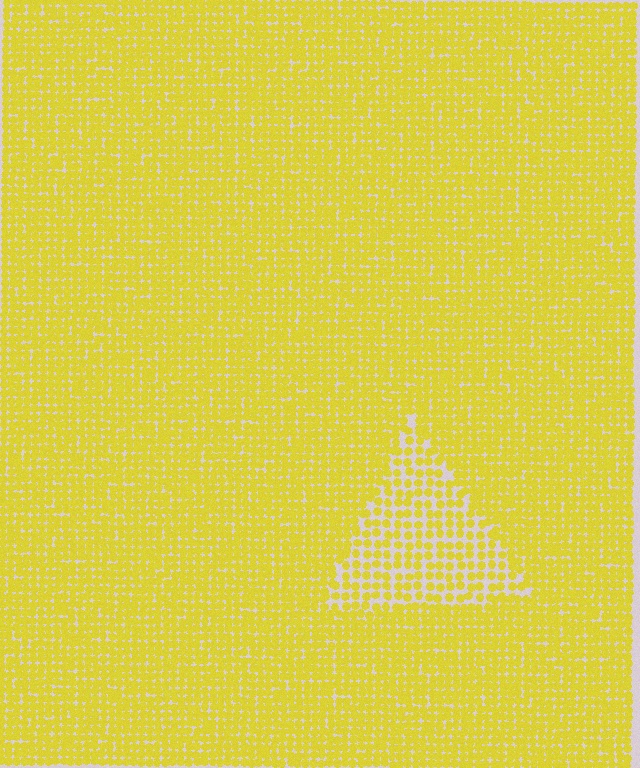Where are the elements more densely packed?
The elements are more densely packed outside the triangle boundary.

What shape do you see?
I see a triangle.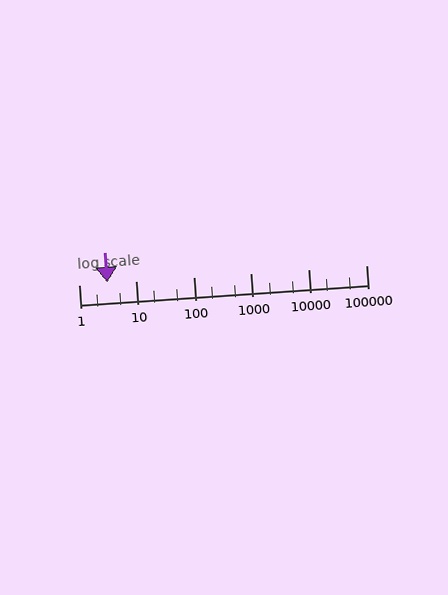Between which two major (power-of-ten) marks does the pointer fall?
The pointer is between 1 and 10.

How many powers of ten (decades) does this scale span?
The scale spans 5 decades, from 1 to 100000.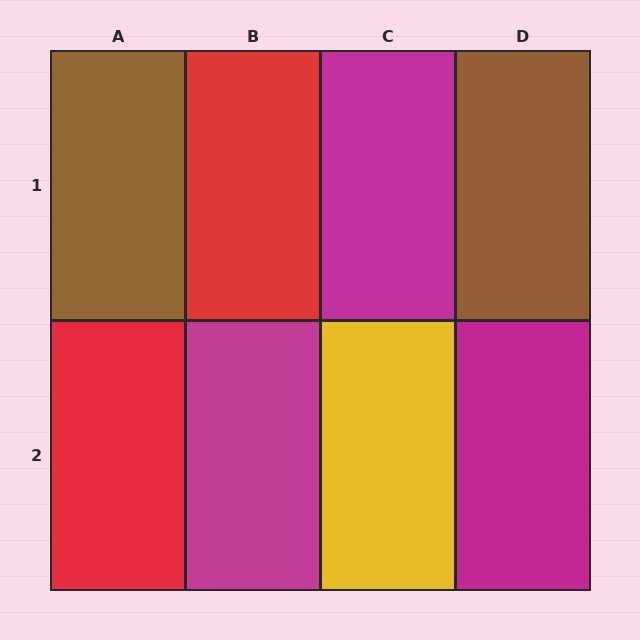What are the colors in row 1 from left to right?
Brown, red, magenta, brown.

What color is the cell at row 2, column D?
Magenta.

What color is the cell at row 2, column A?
Red.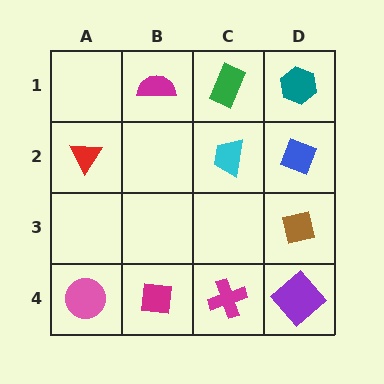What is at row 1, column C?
A green rectangle.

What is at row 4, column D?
A purple diamond.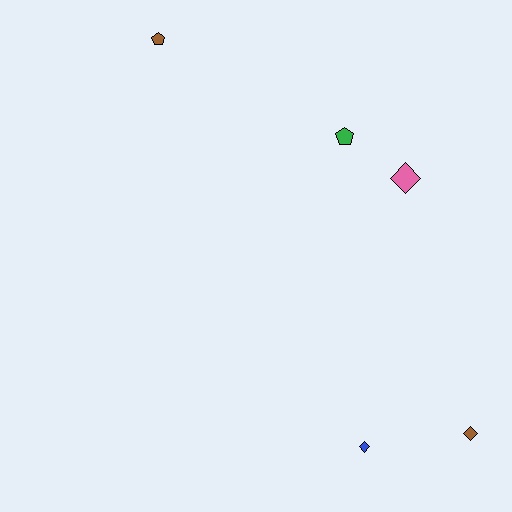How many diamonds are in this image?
There are 3 diamonds.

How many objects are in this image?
There are 5 objects.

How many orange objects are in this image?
There are no orange objects.